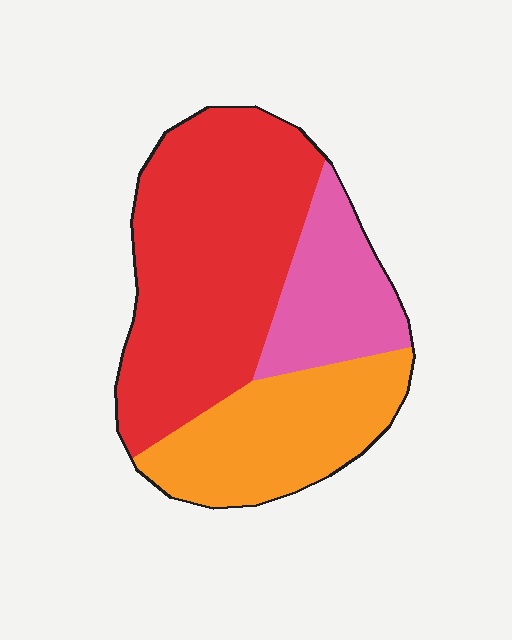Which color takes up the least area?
Pink, at roughly 20%.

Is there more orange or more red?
Red.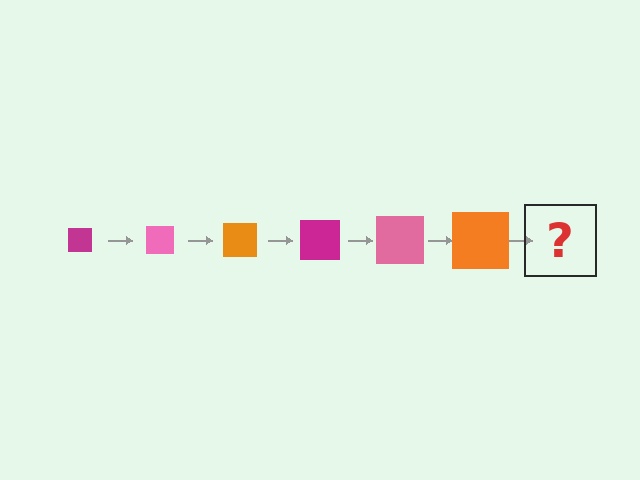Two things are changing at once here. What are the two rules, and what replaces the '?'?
The two rules are that the square grows larger each step and the color cycles through magenta, pink, and orange. The '?' should be a magenta square, larger than the previous one.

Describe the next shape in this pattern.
It should be a magenta square, larger than the previous one.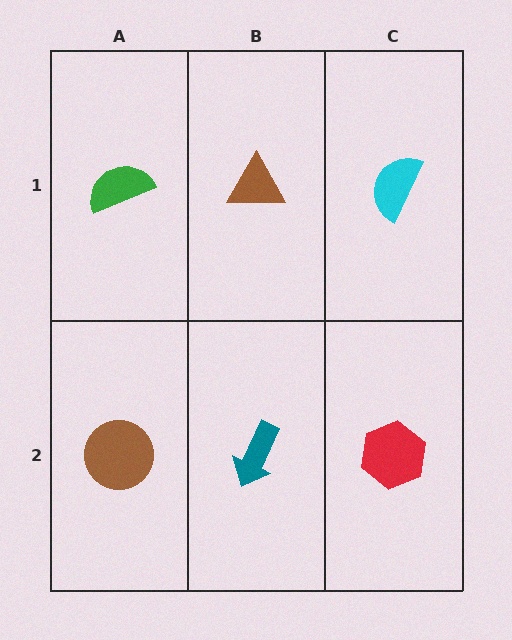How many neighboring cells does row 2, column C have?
2.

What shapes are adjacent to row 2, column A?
A green semicircle (row 1, column A), a teal arrow (row 2, column B).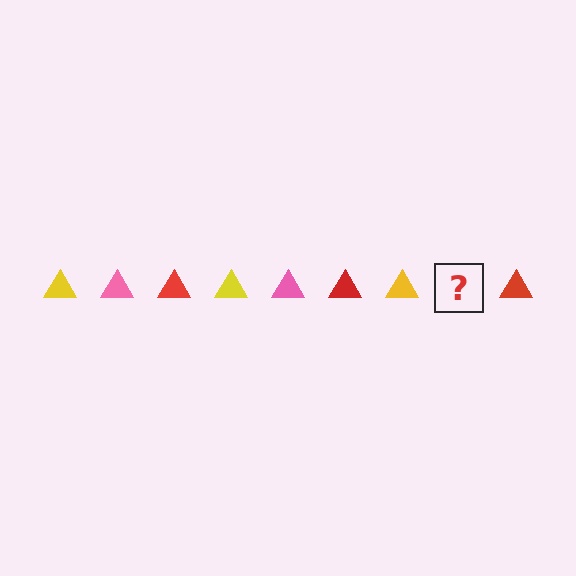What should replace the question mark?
The question mark should be replaced with a pink triangle.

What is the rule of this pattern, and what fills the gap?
The rule is that the pattern cycles through yellow, pink, red triangles. The gap should be filled with a pink triangle.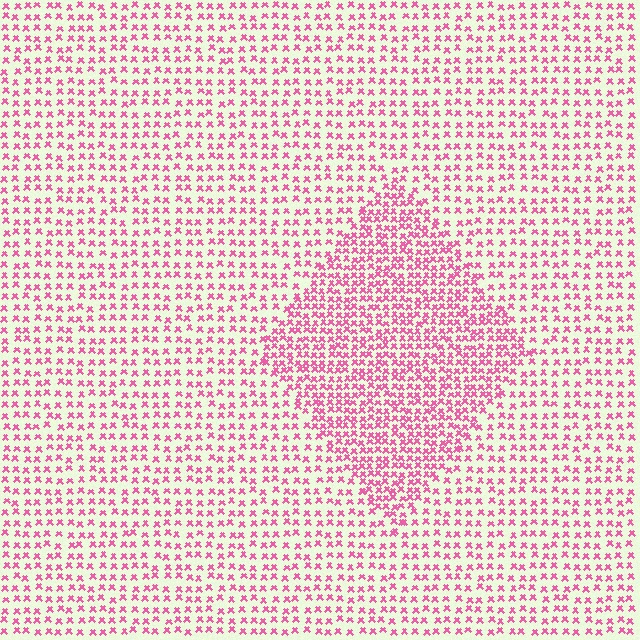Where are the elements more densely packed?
The elements are more densely packed inside the diamond boundary.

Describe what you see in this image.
The image contains small pink elements arranged at two different densities. A diamond-shaped region is visible where the elements are more densely packed than the surrounding area.